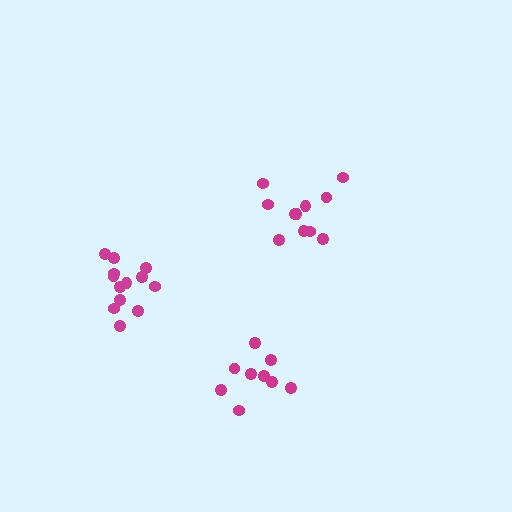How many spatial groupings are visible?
There are 3 spatial groupings.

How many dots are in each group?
Group 1: 9 dots, Group 2: 11 dots, Group 3: 13 dots (33 total).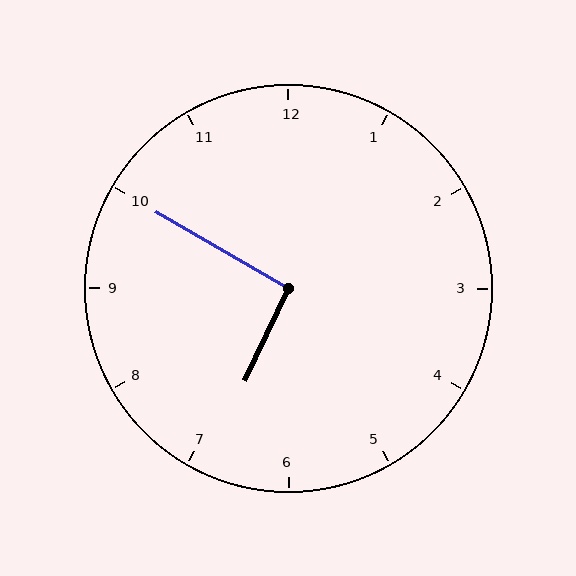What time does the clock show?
6:50.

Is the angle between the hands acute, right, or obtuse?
It is right.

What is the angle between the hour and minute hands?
Approximately 95 degrees.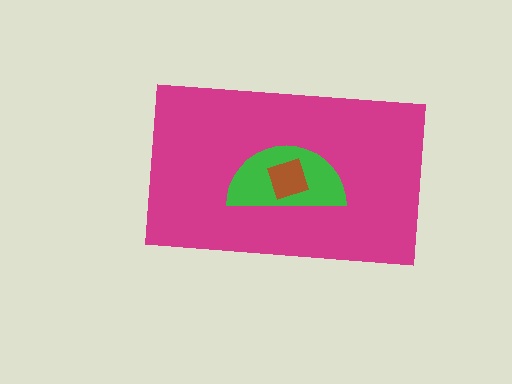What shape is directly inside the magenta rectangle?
The green semicircle.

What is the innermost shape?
The brown square.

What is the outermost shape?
The magenta rectangle.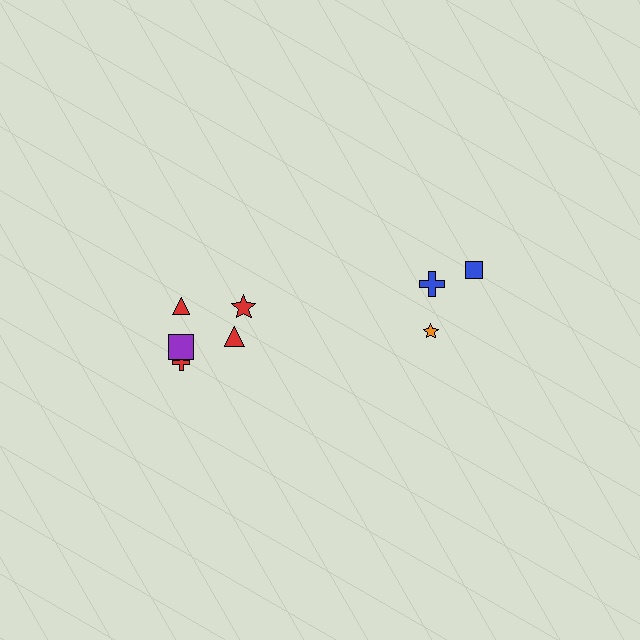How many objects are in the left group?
There are 5 objects.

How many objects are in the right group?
There are 3 objects.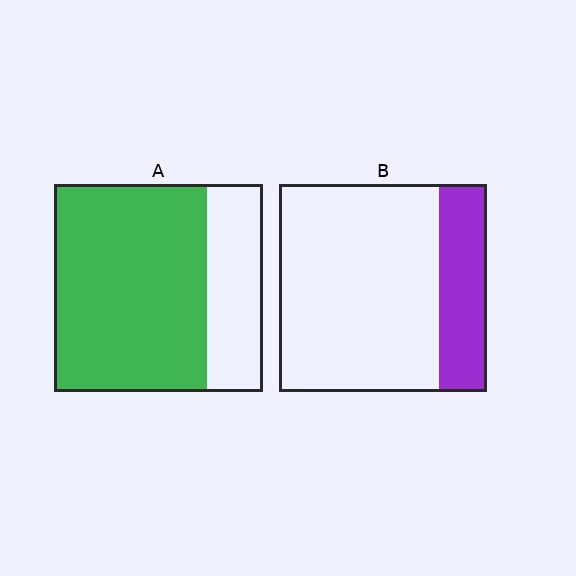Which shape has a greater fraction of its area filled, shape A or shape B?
Shape A.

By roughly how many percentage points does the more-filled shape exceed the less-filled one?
By roughly 50 percentage points (A over B).